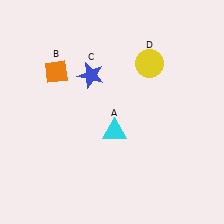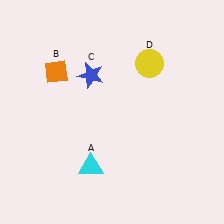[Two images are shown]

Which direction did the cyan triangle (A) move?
The cyan triangle (A) moved down.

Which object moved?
The cyan triangle (A) moved down.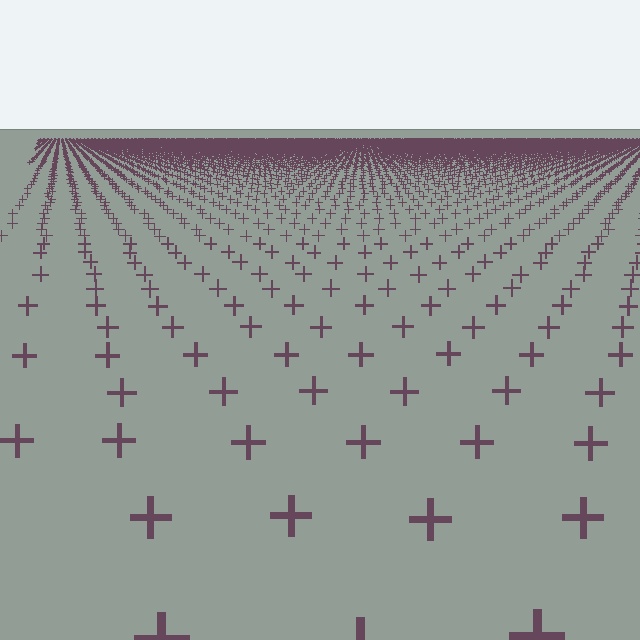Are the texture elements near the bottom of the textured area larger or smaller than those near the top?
Larger. Near the bottom, elements are closer to the viewer and appear at a bigger on-screen size.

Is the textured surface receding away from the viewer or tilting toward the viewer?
The surface is receding away from the viewer. Texture elements get smaller and denser toward the top.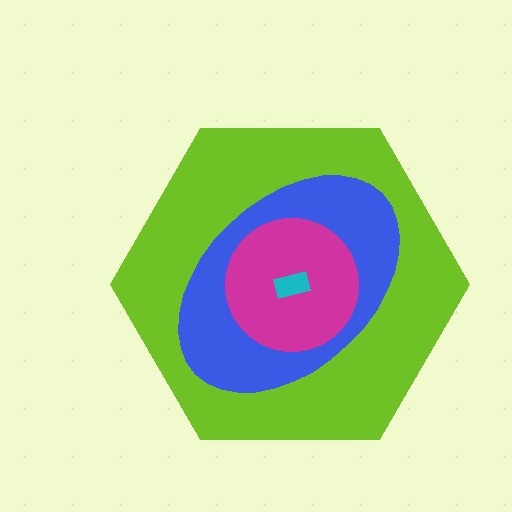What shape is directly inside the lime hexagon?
The blue ellipse.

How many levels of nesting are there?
4.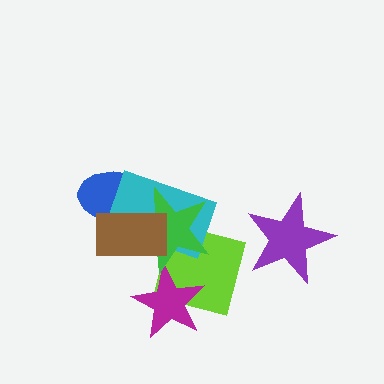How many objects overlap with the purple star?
0 objects overlap with the purple star.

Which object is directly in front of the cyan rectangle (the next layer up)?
The green star is directly in front of the cyan rectangle.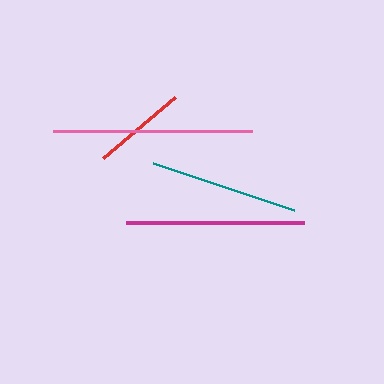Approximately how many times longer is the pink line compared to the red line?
The pink line is approximately 2.1 times the length of the red line.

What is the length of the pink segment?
The pink segment is approximately 198 pixels long.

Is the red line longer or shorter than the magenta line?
The magenta line is longer than the red line.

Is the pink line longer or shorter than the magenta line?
The pink line is longer than the magenta line.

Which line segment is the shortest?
The red line is the shortest at approximately 95 pixels.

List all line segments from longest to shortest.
From longest to shortest: pink, magenta, teal, red.